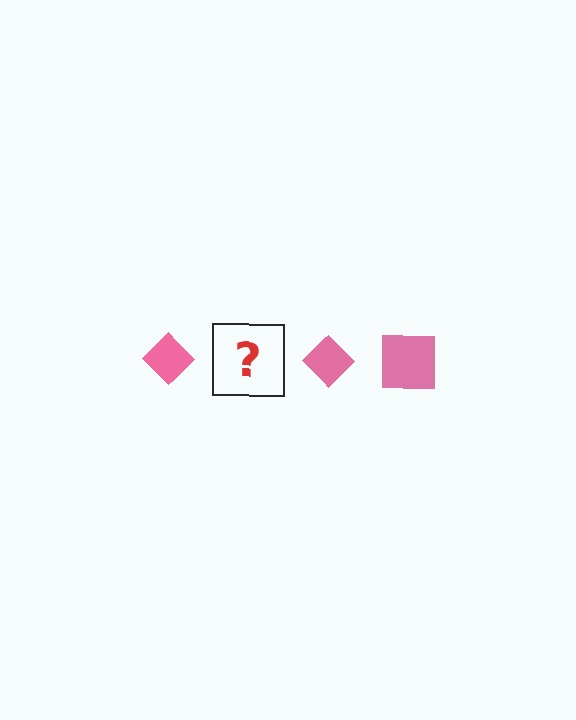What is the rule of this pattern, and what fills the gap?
The rule is that the pattern cycles through diamond, square shapes in pink. The gap should be filled with a pink square.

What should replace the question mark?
The question mark should be replaced with a pink square.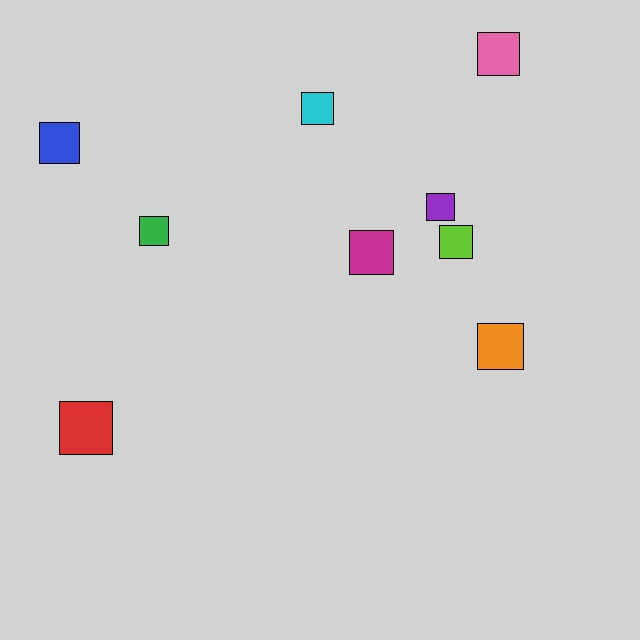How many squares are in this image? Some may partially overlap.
There are 9 squares.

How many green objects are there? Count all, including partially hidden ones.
There is 1 green object.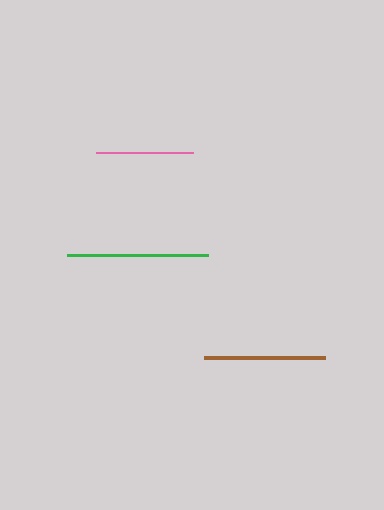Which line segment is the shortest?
The pink line is the shortest at approximately 97 pixels.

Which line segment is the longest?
The green line is the longest at approximately 142 pixels.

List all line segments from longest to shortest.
From longest to shortest: green, brown, pink.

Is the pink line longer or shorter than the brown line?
The brown line is longer than the pink line.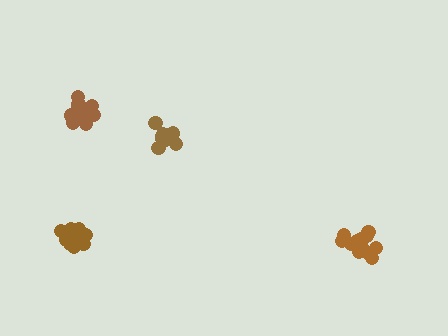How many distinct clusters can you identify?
There are 4 distinct clusters.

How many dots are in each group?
Group 1: 9 dots, Group 2: 15 dots, Group 3: 14 dots, Group 4: 12 dots (50 total).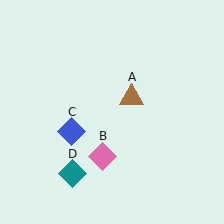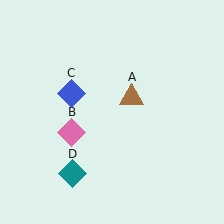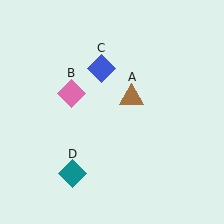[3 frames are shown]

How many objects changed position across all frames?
2 objects changed position: pink diamond (object B), blue diamond (object C).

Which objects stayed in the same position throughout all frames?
Brown triangle (object A) and teal diamond (object D) remained stationary.